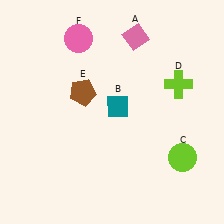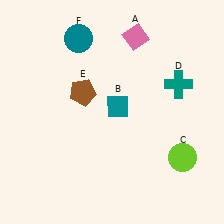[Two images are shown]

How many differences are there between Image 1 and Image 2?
There are 2 differences between the two images.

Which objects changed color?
D changed from lime to teal. F changed from pink to teal.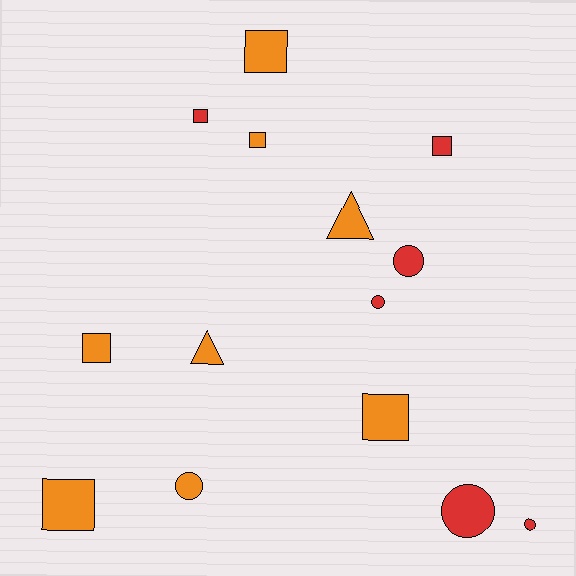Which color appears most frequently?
Orange, with 8 objects.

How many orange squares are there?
There are 5 orange squares.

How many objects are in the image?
There are 14 objects.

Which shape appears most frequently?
Square, with 7 objects.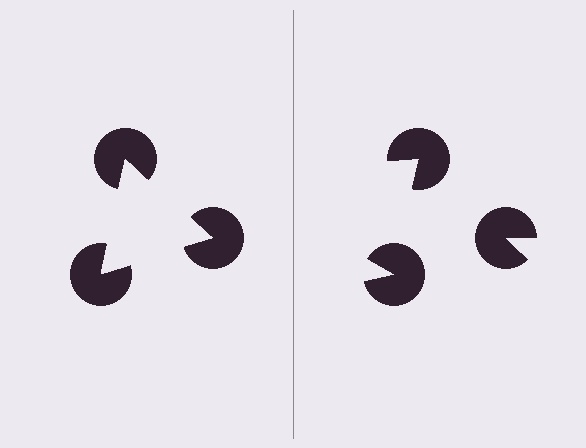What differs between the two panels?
The pac-man discs are positioned identically on both sides; only the wedge orientations differ. On the left they align to a triangle; on the right they are misaligned.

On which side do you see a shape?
An illusory triangle appears on the left side. On the right side the wedge cuts are rotated, so no coherent shape forms.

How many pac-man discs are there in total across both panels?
6 — 3 on each side.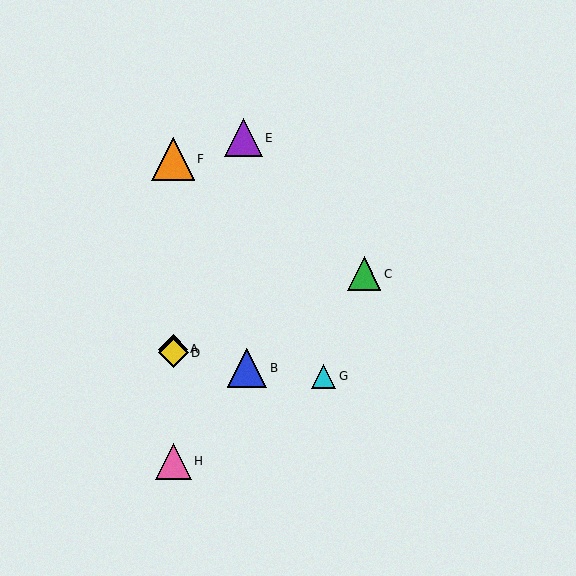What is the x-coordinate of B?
Object B is at x≈247.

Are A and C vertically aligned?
No, A is at x≈173 and C is at x≈364.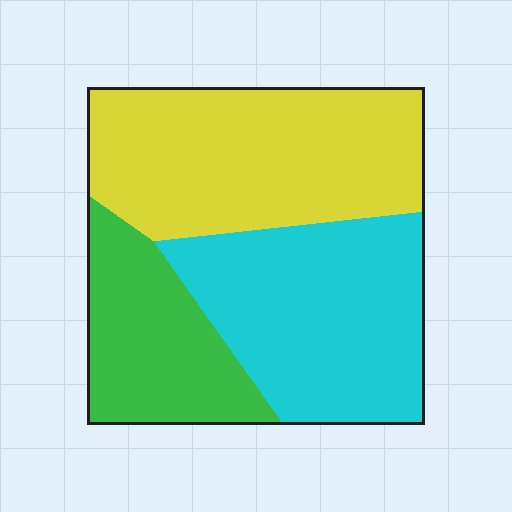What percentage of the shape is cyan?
Cyan covers 37% of the shape.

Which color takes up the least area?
Green, at roughly 25%.